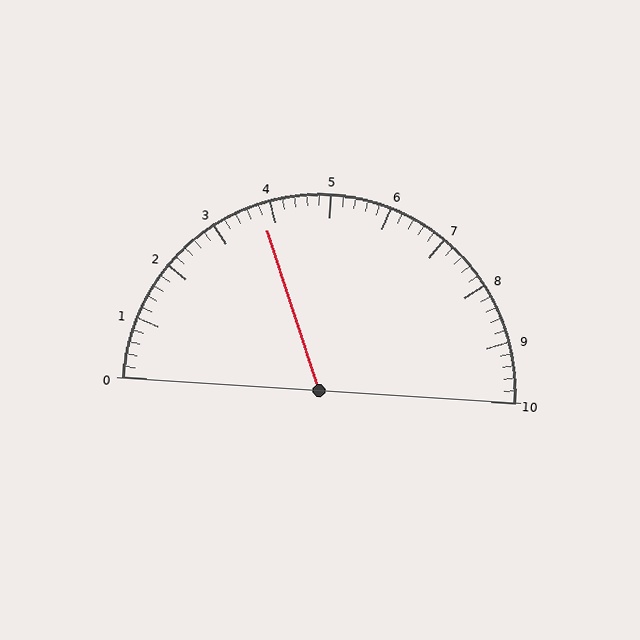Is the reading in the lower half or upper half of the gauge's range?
The reading is in the lower half of the range (0 to 10).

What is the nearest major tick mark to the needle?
The nearest major tick mark is 4.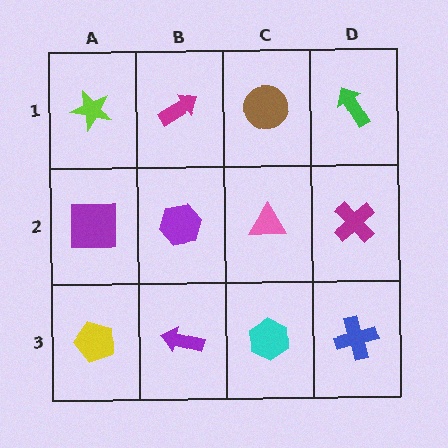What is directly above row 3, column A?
A purple square.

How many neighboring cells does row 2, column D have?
3.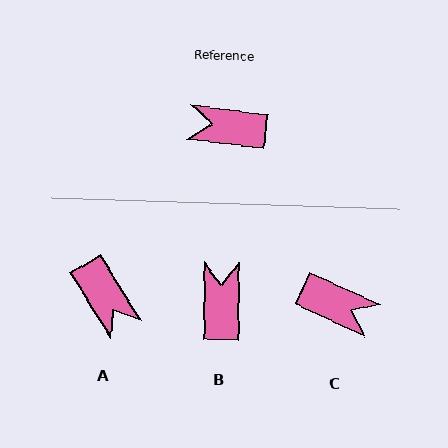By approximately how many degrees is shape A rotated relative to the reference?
Approximately 129 degrees counter-clockwise.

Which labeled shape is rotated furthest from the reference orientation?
C, about 163 degrees away.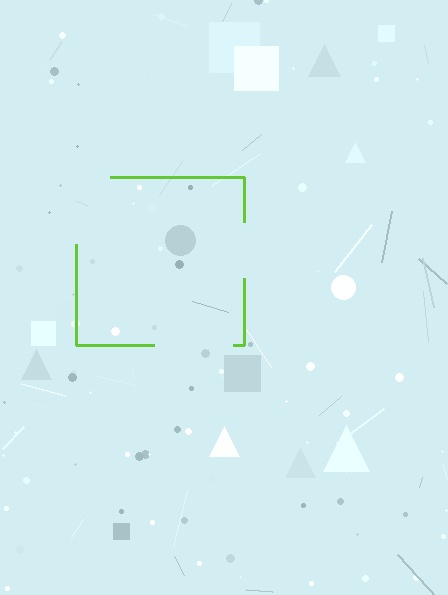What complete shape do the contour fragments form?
The contour fragments form a square.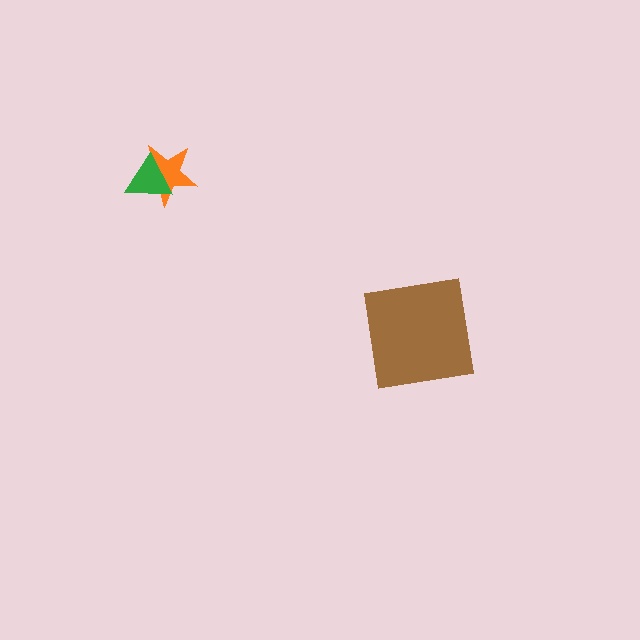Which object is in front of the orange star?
The green triangle is in front of the orange star.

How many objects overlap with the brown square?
0 objects overlap with the brown square.